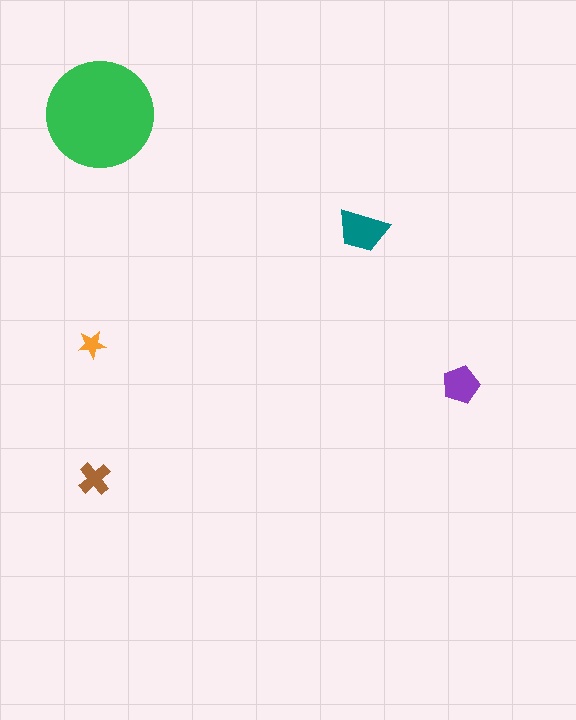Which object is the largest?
The green circle.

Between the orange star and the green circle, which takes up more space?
The green circle.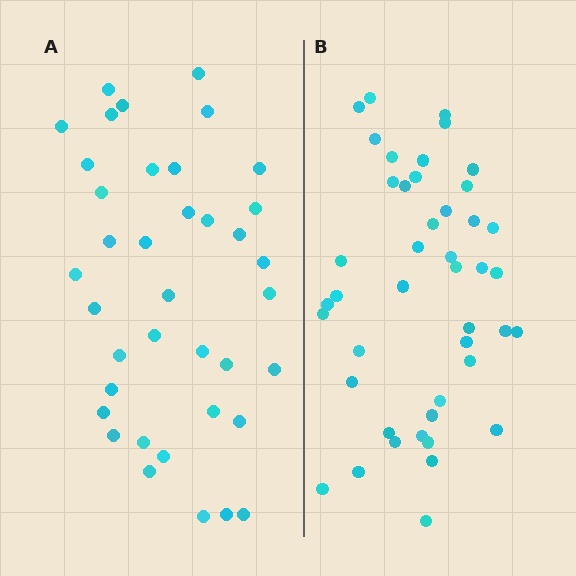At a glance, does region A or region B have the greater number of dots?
Region B (the right region) has more dots.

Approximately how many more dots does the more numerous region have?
Region B has about 6 more dots than region A.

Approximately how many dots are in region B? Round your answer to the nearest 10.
About 40 dots. (The exact count is 44, which rounds to 40.)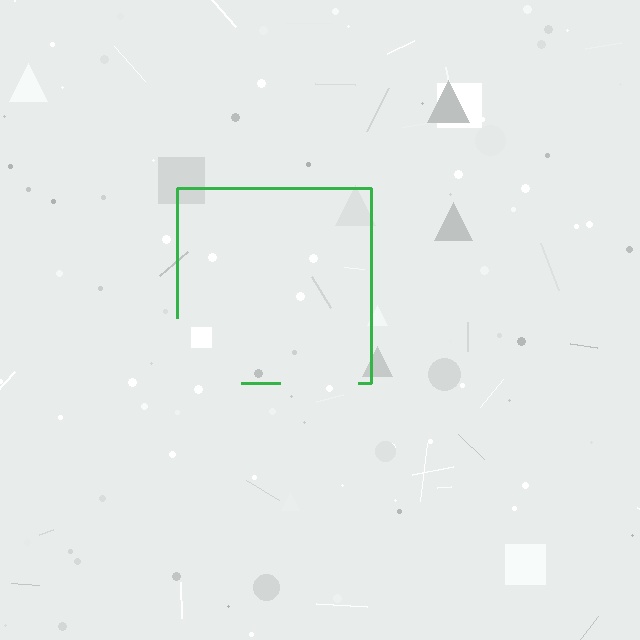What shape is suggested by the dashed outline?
The dashed outline suggests a square.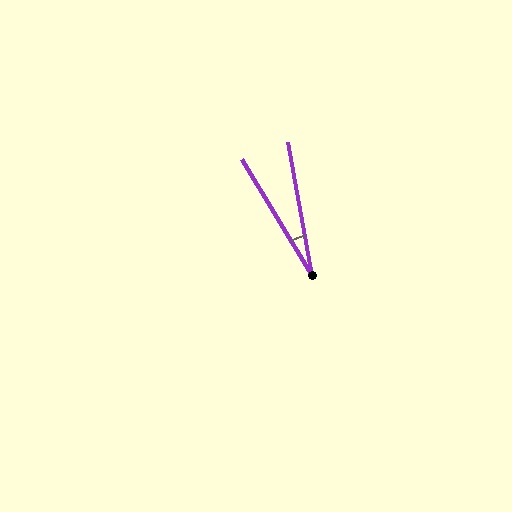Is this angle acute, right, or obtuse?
It is acute.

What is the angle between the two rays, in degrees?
Approximately 21 degrees.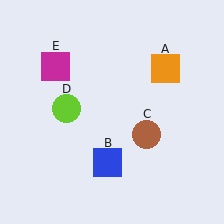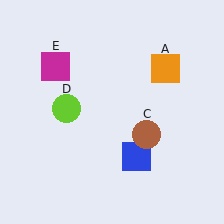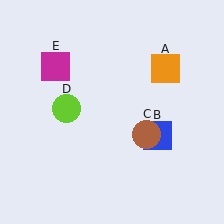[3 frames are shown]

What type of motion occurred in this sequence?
The blue square (object B) rotated counterclockwise around the center of the scene.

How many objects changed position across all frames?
1 object changed position: blue square (object B).